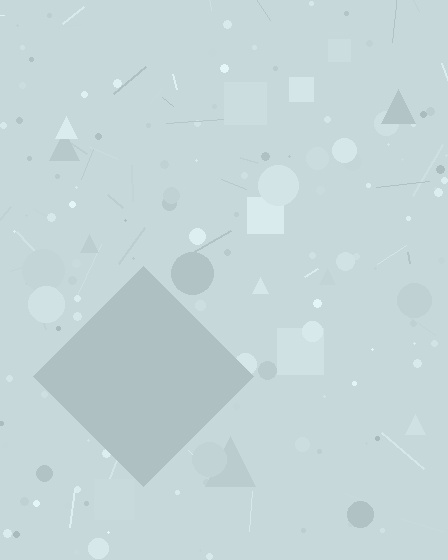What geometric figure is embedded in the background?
A diamond is embedded in the background.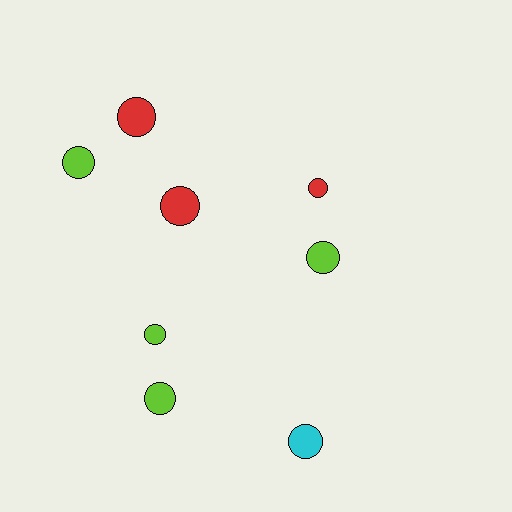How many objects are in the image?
There are 8 objects.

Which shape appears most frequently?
Circle, with 8 objects.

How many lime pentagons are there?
There are no lime pentagons.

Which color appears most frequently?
Lime, with 4 objects.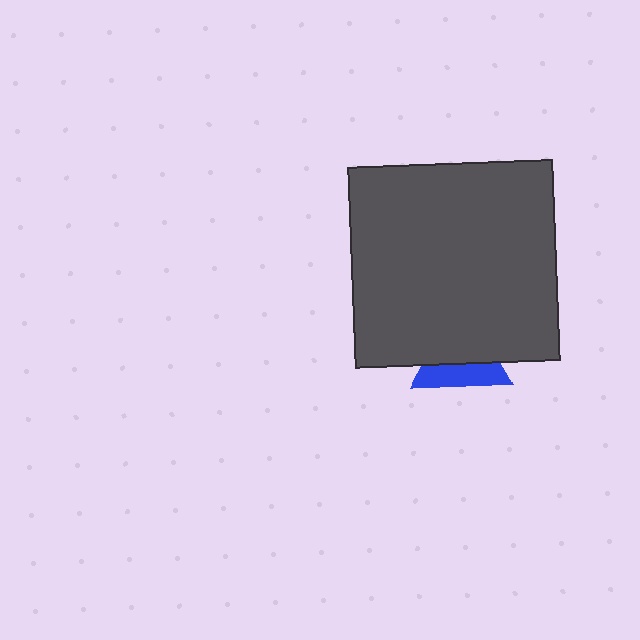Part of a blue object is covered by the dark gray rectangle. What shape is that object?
It is a triangle.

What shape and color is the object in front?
The object in front is a dark gray rectangle.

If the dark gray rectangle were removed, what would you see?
You would see the complete blue triangle.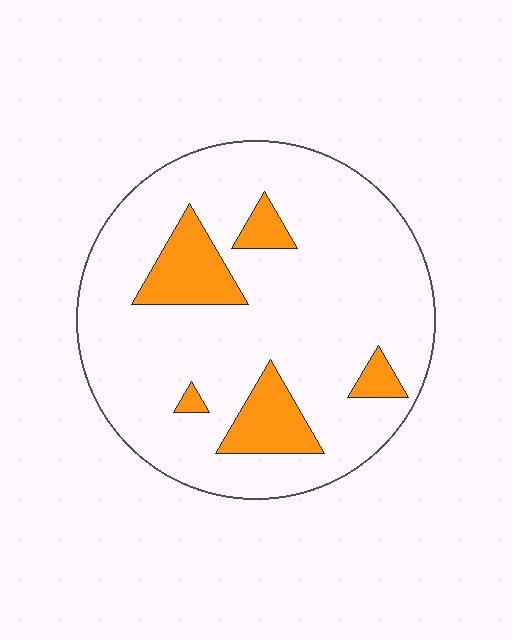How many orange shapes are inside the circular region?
5.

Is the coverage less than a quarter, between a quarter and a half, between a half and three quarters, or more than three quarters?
Less than a quarter.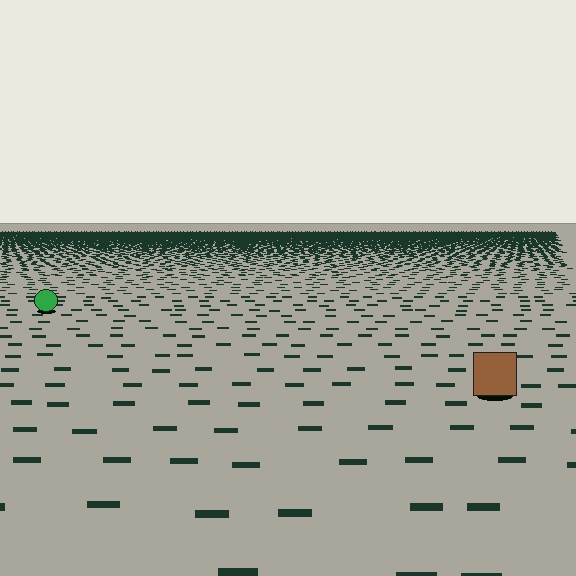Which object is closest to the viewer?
The brown square is closest. The texture marks near it are larger and more spread out.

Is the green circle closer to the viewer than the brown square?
No. The brown square is closer — you can tell from the texture gradient: the ground texture is coarser near it.